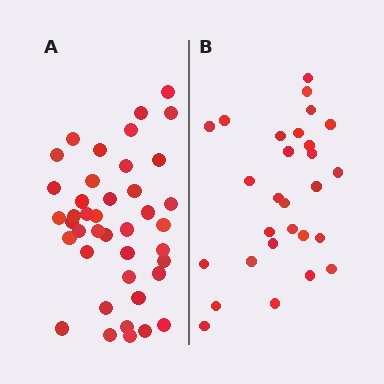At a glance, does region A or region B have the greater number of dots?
Region A (the left region) has more dots.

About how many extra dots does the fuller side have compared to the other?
Region A has approximately 15 more dots than region B.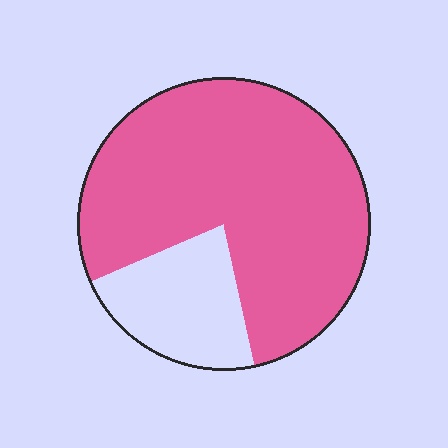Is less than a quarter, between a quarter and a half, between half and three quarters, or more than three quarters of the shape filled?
More than three quarters.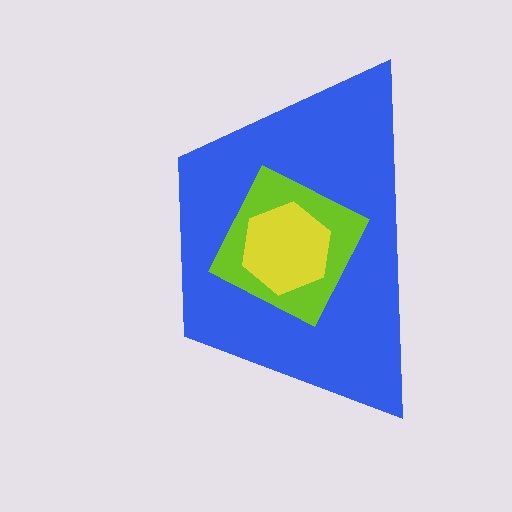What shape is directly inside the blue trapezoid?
The lime square.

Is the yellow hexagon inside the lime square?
Yes.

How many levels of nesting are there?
3.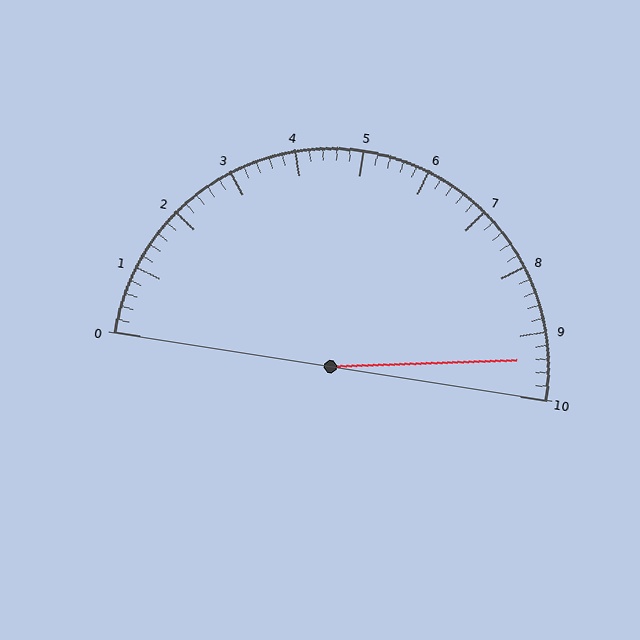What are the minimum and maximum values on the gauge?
The gauge ranges from 0 to 10.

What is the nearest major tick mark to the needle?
The nearest major tick mark is 9.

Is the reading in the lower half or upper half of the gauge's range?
The reading is in the upper half of the range (0 to 10).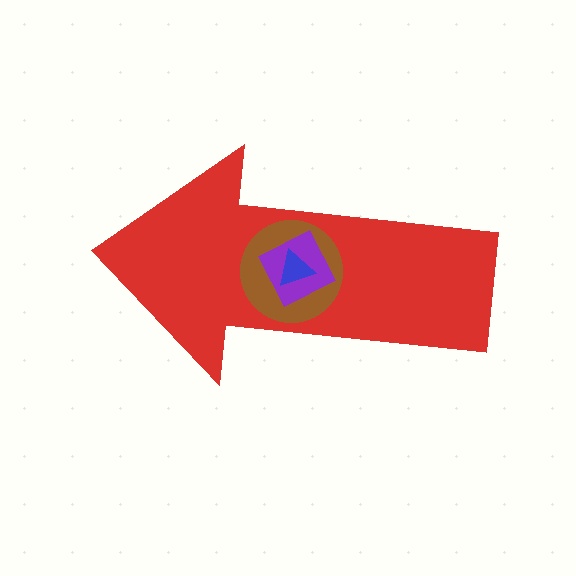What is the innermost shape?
The blue triangle.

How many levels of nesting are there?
4.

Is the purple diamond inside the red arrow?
Yes.